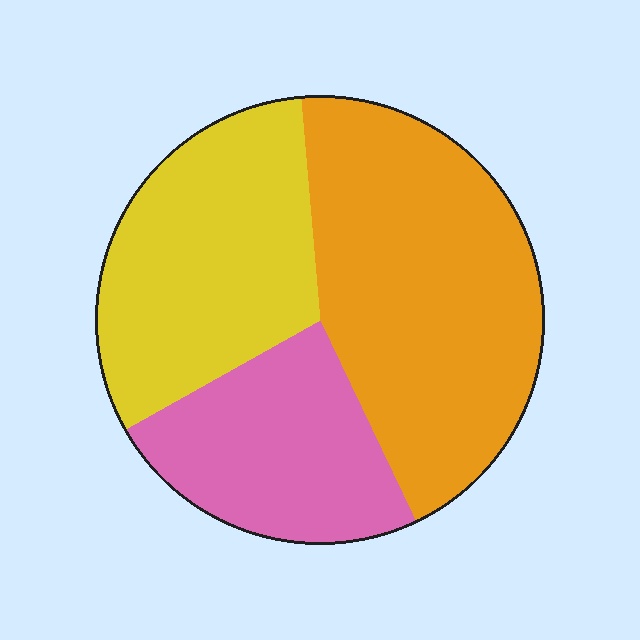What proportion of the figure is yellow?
Yellow covers 32% of the figure.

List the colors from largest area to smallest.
From largest to smallest: orange, yellow, pink.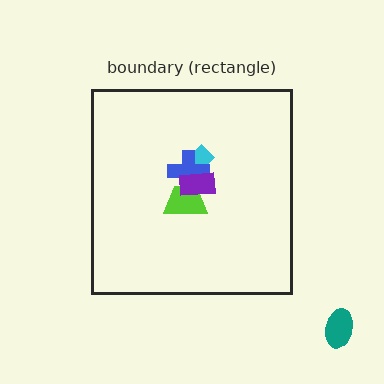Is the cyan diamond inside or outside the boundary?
Inside.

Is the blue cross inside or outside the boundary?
Inside.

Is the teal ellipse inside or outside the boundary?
Outside.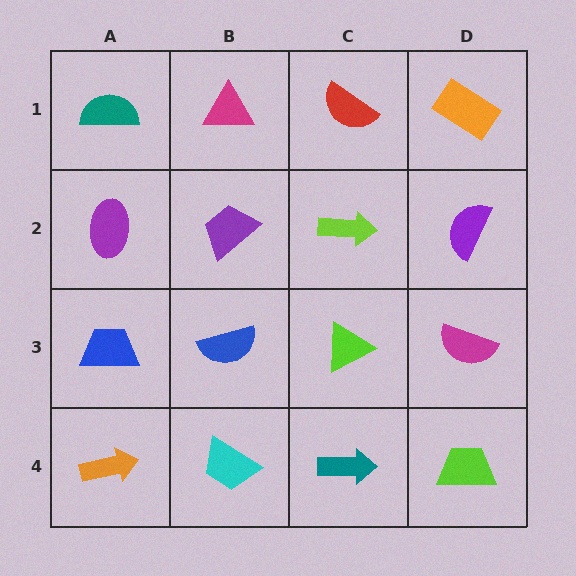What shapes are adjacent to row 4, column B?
A blue semicircle (row 3, column B), an orange arrow (row 4, column A), a teal arrow (row 4, column C).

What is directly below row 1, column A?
A purple ellipse.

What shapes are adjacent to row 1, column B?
A purple trapezoid (row 2, column B), a teal semicircle (row 1, column A), a red semicircle (row 1, column C).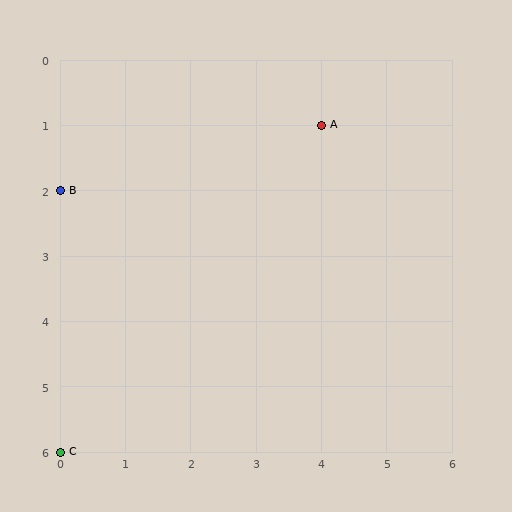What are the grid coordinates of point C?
Point C is at grid coordinates (0, 6).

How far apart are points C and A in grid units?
Points C and A are 4 columns and 5 rows apart (about 6.4 grid units diagonally).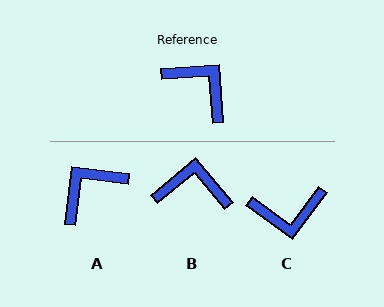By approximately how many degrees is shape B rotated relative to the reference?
Approximately 36 degrees counter-clockwise.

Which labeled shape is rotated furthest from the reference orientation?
C, about 130 degrees away.